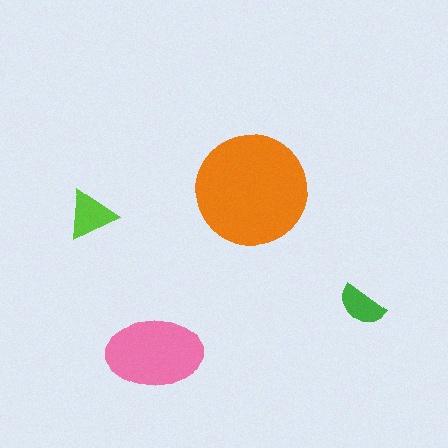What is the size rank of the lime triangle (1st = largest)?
3rd.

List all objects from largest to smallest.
The orange circle, the pink ellipse, the lime triangle, the green semicircle.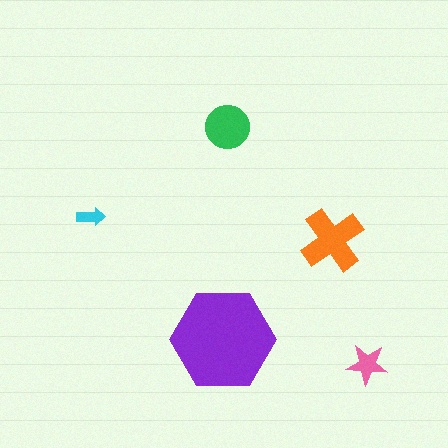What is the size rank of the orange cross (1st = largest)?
2nd.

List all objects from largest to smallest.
The purple hexagon, the orange cross, the green circle, the pink star, the cyan arrow.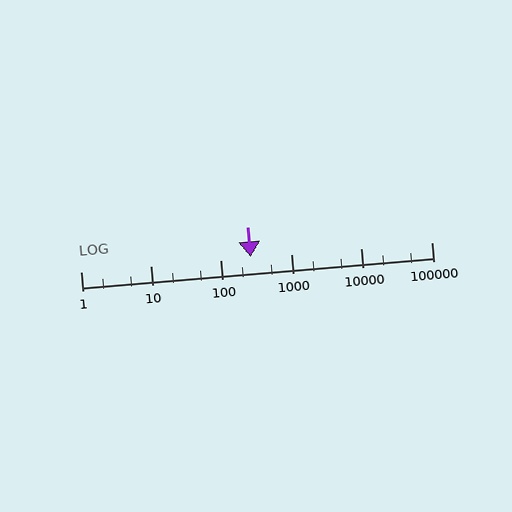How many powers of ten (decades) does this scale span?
The scale spans 5 decades, from 1 to 100000.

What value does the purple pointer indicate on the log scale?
The pointer indicates approximately 260.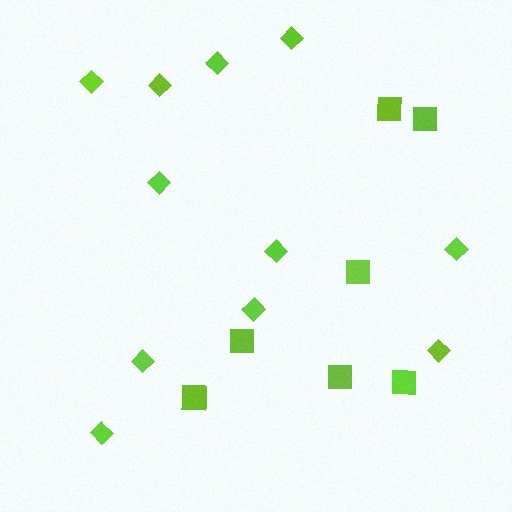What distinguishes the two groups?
There are 2 groups: one group of diamonds (11) and one group of squares (7).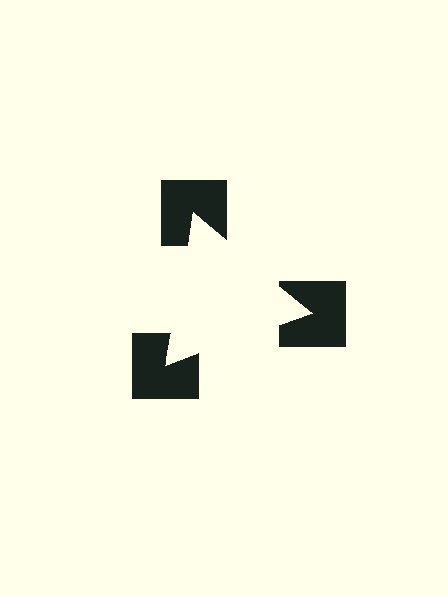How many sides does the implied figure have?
3 sides.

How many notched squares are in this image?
There are 3 — one at each vertex of the illusory triangle.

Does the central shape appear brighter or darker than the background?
It typically appears slightly brighter than the background, even though no actual brightness change is drawn.